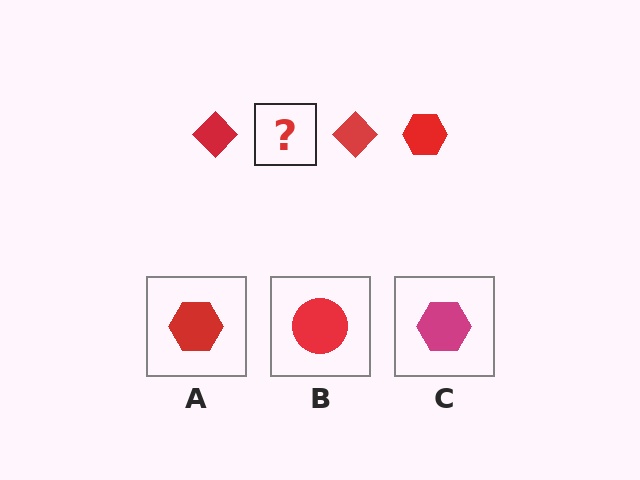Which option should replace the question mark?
Option A.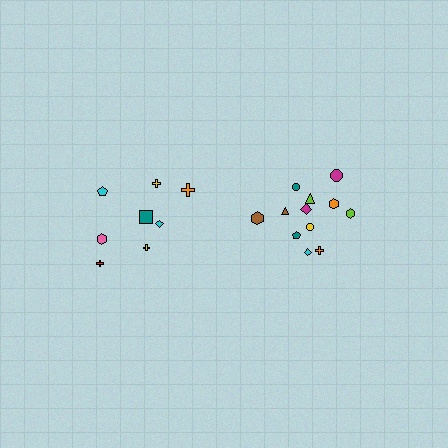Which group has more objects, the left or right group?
The right group.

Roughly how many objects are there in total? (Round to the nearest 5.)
Roughly 20 objects in total.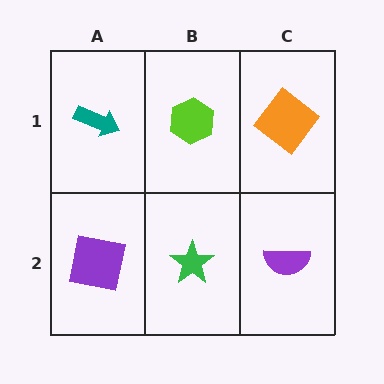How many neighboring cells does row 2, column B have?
3.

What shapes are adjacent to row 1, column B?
A green star (row 2, column B), a teal arrow (row 1, column A), an orange diamond (row 1, column C).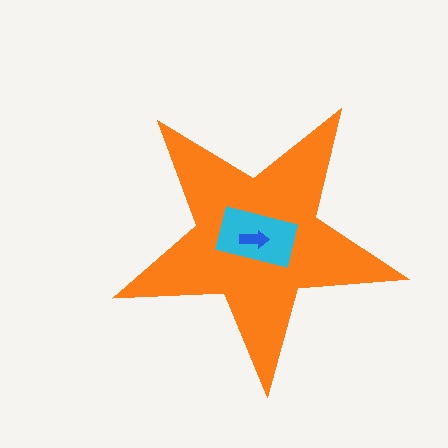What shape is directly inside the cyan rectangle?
The blue arrow.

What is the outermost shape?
The orange star.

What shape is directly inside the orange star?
The cyan rectangle.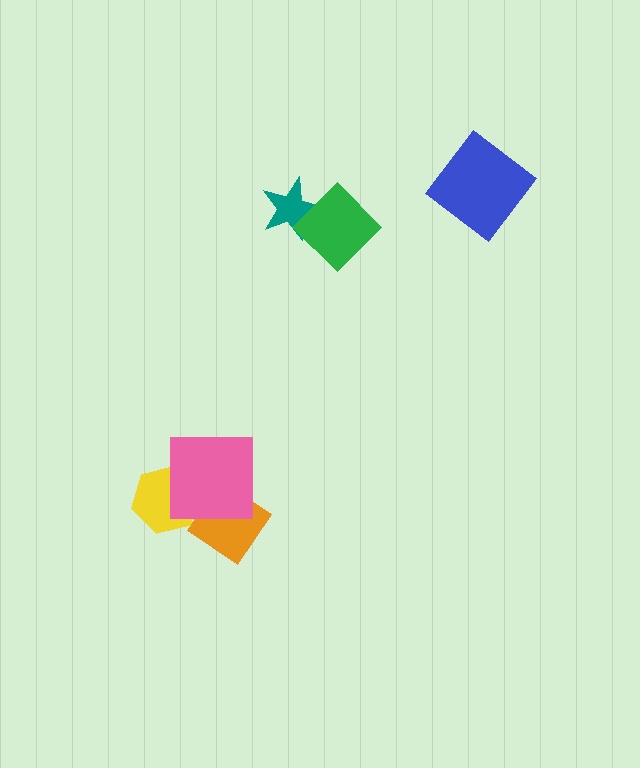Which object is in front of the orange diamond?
The pink square is in front of the orange diamond.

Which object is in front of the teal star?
The green diamond is in front of the teal star.